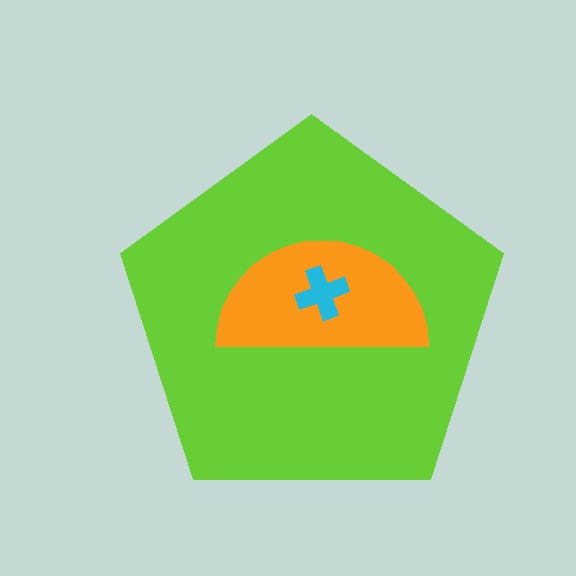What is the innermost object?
The cyan cross.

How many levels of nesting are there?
3.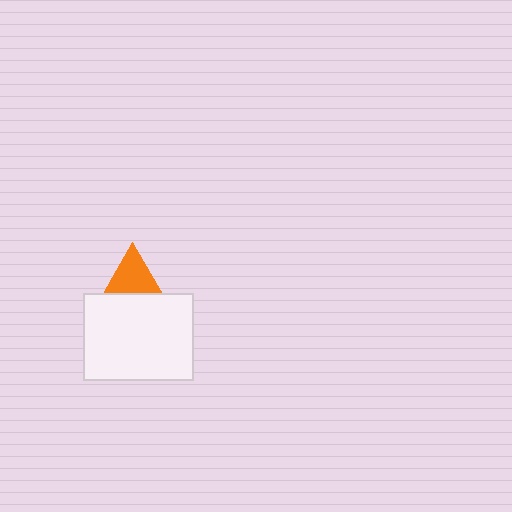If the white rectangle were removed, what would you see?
You would see the complete orange triangle.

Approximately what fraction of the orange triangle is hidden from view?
Roughly 58% of the orange triangle is hidden behind the white rectangle.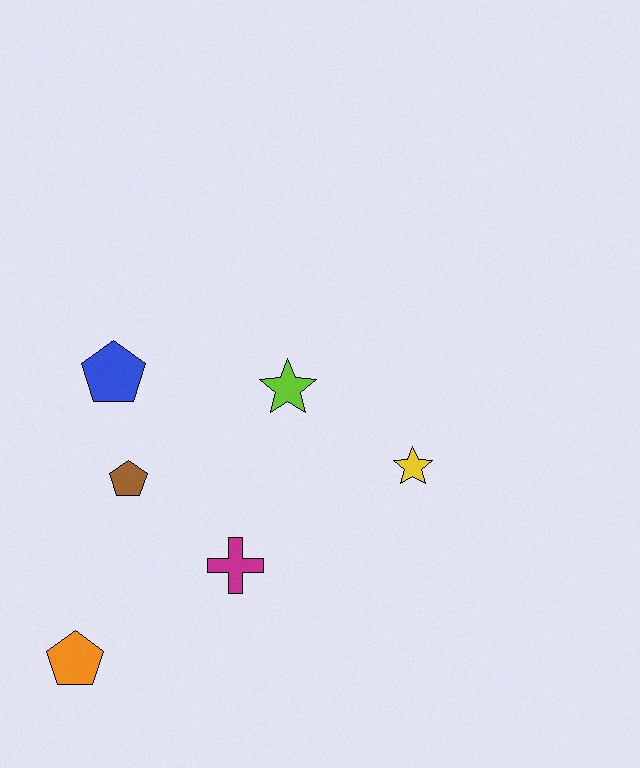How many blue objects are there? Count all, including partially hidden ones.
There is 1 blue object.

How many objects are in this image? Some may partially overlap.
There are 6 objects.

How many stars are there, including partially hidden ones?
There are 2 stars.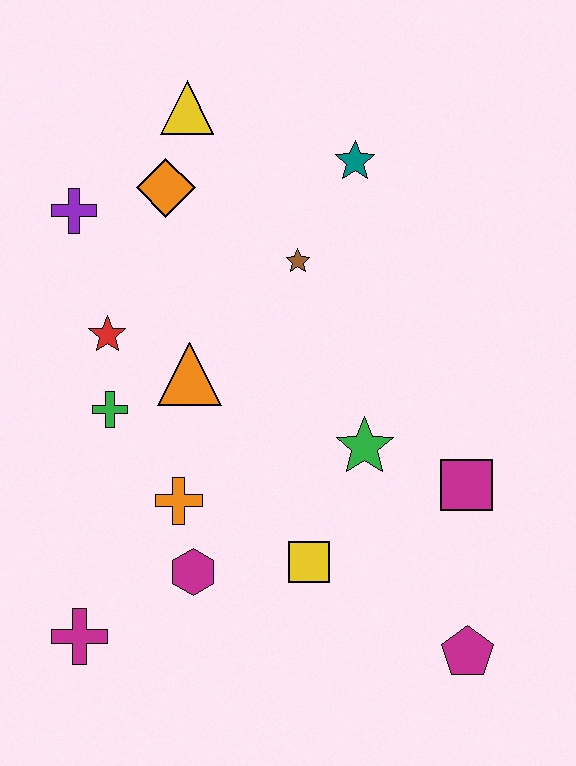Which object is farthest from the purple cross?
The magenta pentagon is farthest from the purple cross.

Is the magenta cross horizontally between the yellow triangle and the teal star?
No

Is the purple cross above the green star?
Yes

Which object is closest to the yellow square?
The magenta hexagon is closest to the yellow square.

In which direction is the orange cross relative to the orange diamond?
The orange cross is below the orange diamond.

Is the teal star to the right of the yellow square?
Yes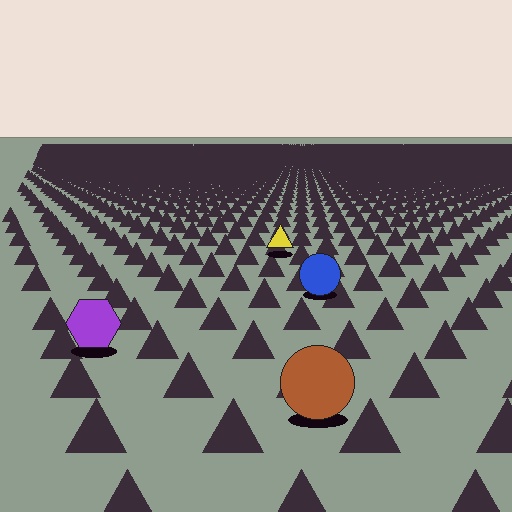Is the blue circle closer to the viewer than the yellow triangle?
Yes. The blue circle is closer — you can tell from the texture gradient: the ground texture is coarser near it.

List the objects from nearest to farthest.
From nearest to farthest: the brown circle, the purple hexagon, the blue circle, the yellow triangle.